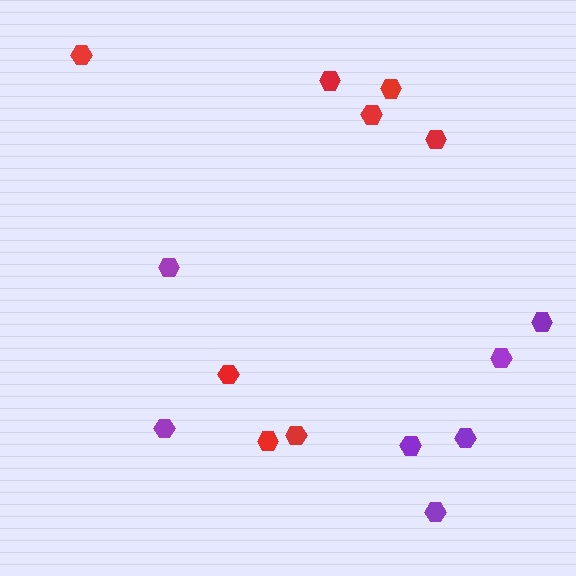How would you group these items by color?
There are 2 groups: one group of red hexagons (8) and one group of purple hexagons (7).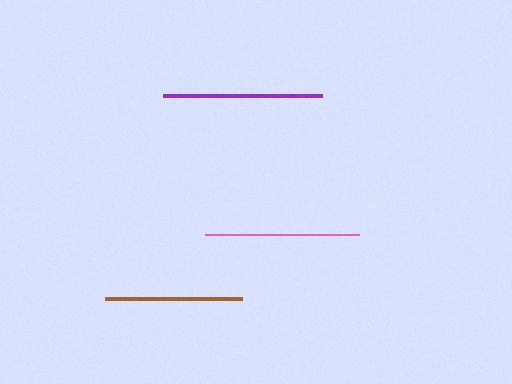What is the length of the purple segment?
The purple segment is approximately 160 pixels long.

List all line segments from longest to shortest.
From longest to shortest: purple, pink, brown.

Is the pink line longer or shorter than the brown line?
The pink line is longer than the brown line.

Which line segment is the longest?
The purple line is the longest at approximately 160 pixels.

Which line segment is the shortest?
The brown line is the shortest at approximately 137 pixels.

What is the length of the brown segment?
The brown segment is approximately 137 pixels long.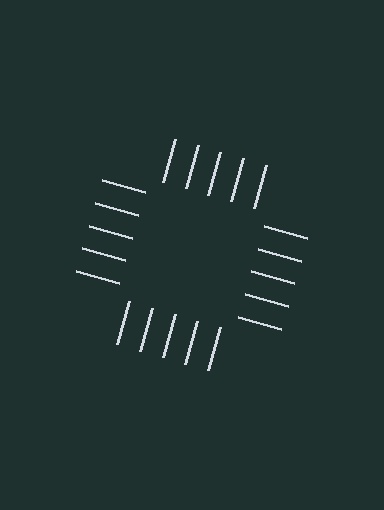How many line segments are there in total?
20 — 5 along each of the 4 edges.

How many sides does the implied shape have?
4 sides — the line-ends trace a square.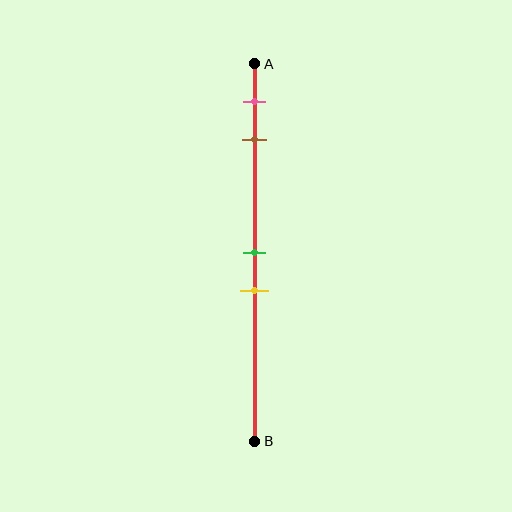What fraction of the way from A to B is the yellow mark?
The yellow mark is approximately 60% (0.6) of the way from A to B.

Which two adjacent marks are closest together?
The green and yellow marks are the closest adjacent pair.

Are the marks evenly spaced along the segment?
No, the marks are not evenly spaced.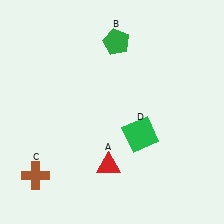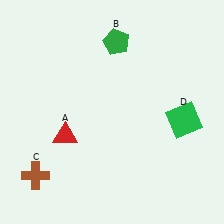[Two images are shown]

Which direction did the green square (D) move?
The green square (D) moved right.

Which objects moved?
The objects that moved are: the red triangle (A), the green square (D).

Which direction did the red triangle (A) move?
The red triangle (A) moved left.